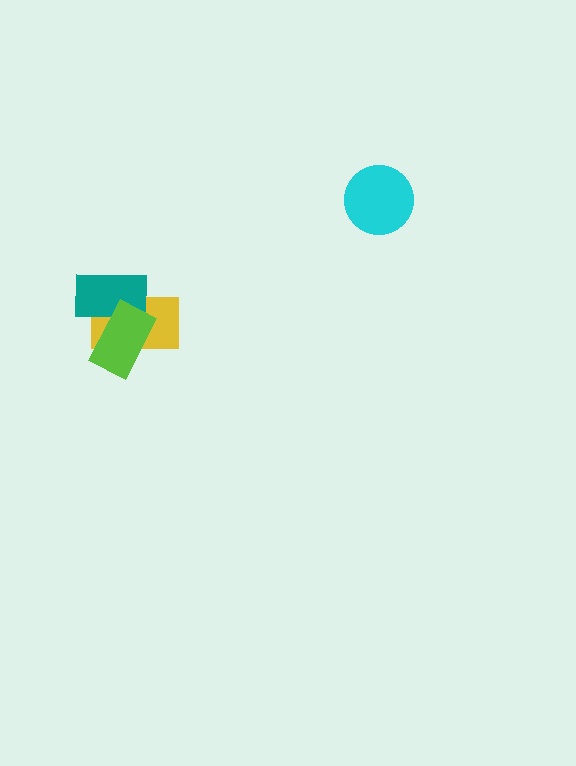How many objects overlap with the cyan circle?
0 objects overlap with the cyan circle.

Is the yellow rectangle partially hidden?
Yes, it is partially covered by another shape.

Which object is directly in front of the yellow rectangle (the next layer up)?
The teal rectangle is directly in front of the yellow rectangle.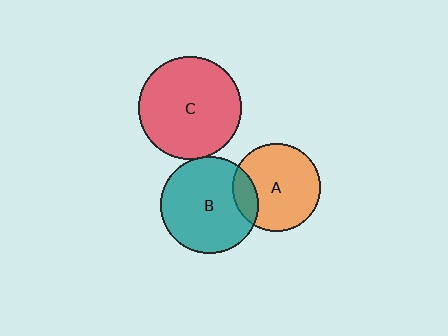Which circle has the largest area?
Circle C (red).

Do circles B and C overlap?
Yes.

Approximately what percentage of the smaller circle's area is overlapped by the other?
Approximately 5%.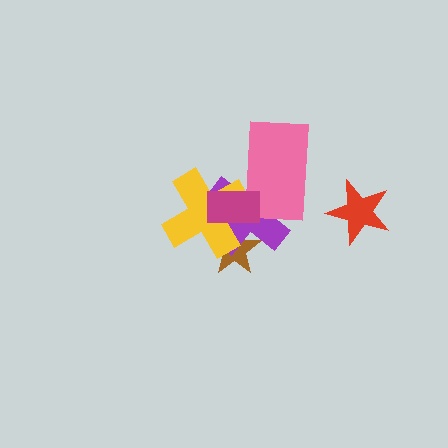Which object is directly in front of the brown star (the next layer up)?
The purple cross is directly in front of the brown star.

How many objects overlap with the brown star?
3 objects overlap with the brown star.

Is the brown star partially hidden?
Yes, it is partially covered by another shape.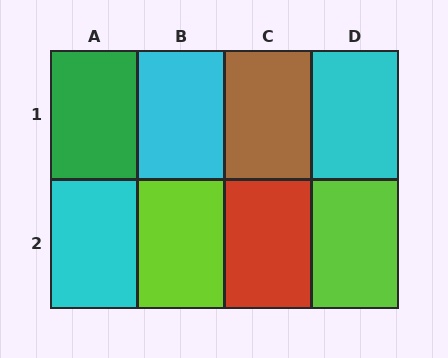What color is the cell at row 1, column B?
Cyan.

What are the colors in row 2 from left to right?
Cyan, lime, red, lime.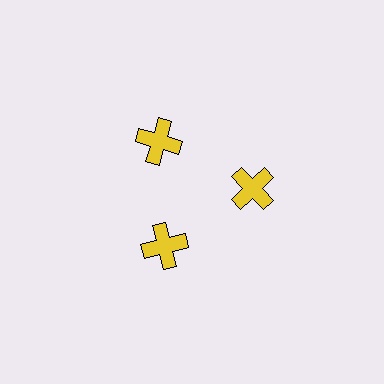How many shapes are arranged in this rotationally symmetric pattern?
There are 3 shapes, arranged in 3 groups of 1.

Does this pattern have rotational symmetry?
Yes, this pattern has 3-fold rotational symmetry. It looks the same after rotating 120 degrees around the center.